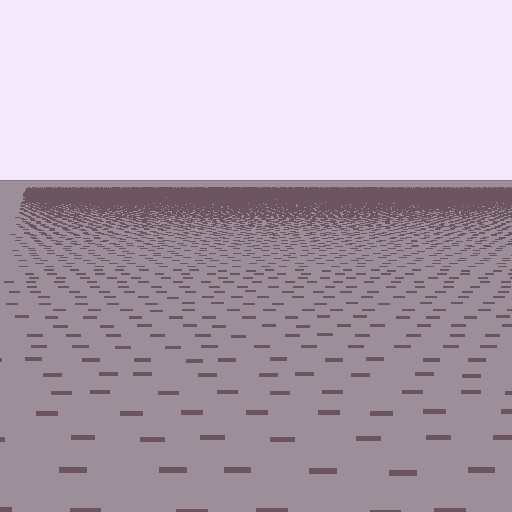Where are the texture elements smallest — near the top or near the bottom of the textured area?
Near the top.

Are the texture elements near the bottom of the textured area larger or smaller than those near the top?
Larger. Near the bottom, elements are closer to the viewer and appear at a bigger on-screen size.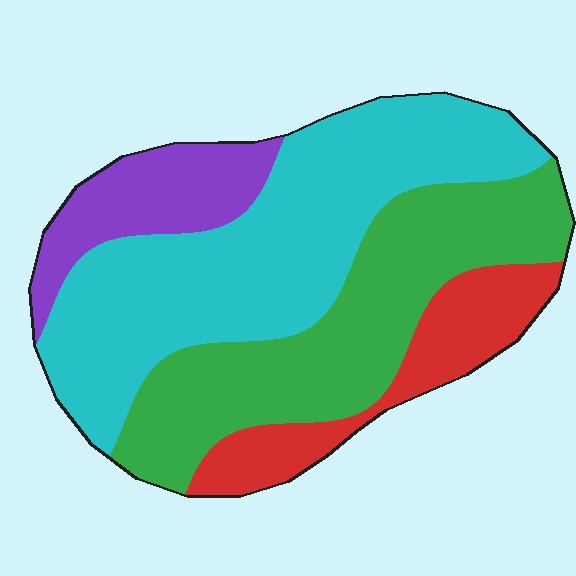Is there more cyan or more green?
Cyan.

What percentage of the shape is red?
Red takes up less than a sixth of the shape.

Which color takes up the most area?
Cyan, at roughly 40%.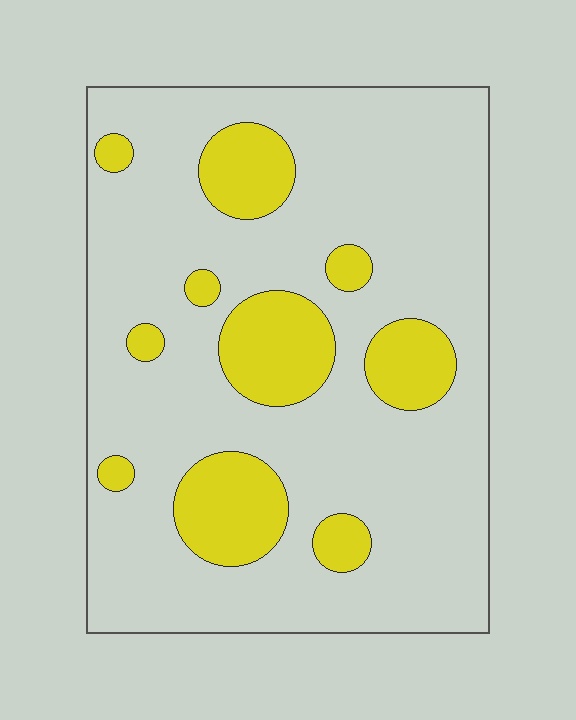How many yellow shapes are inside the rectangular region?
10.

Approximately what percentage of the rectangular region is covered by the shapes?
Approximately 20%.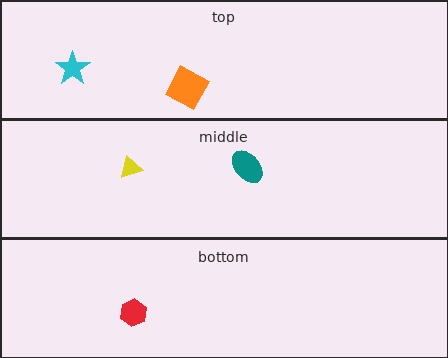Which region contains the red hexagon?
The bottom region.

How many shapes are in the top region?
2.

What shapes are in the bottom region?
The red hexagon.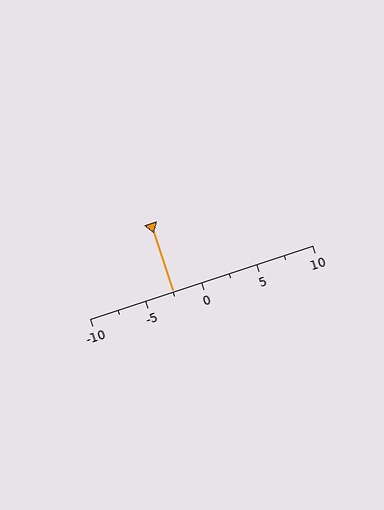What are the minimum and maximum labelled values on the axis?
The axis runs from -10 to 10.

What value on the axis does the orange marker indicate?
The marker indicates approximately -2.5.